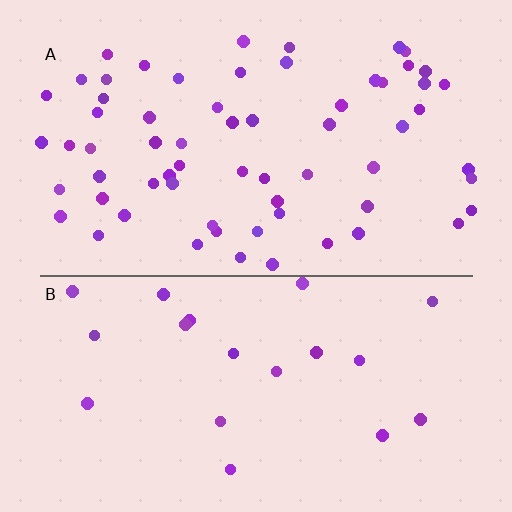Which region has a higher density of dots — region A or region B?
A (the top).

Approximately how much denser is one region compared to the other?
Approximately 3.2× — region A over region B.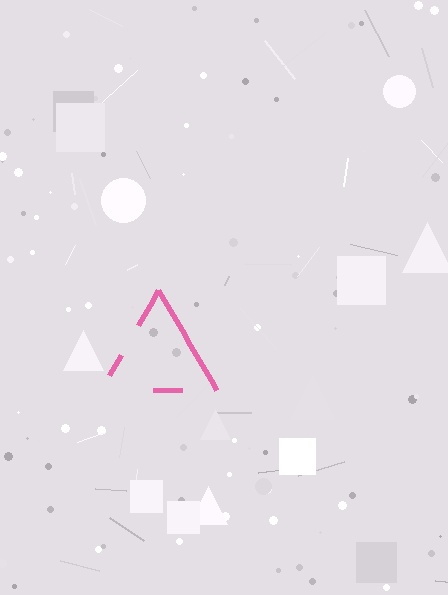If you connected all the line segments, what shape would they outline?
They would outline a triangle.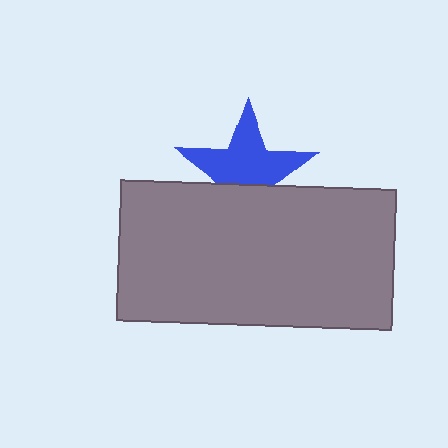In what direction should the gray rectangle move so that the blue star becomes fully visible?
The gray rectangle should move down. That is the shortest direction to clear the overlap and leave the blue star fully visible.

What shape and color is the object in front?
The object in front is a gray rectangle.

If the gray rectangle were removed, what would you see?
You would see the complete blue star.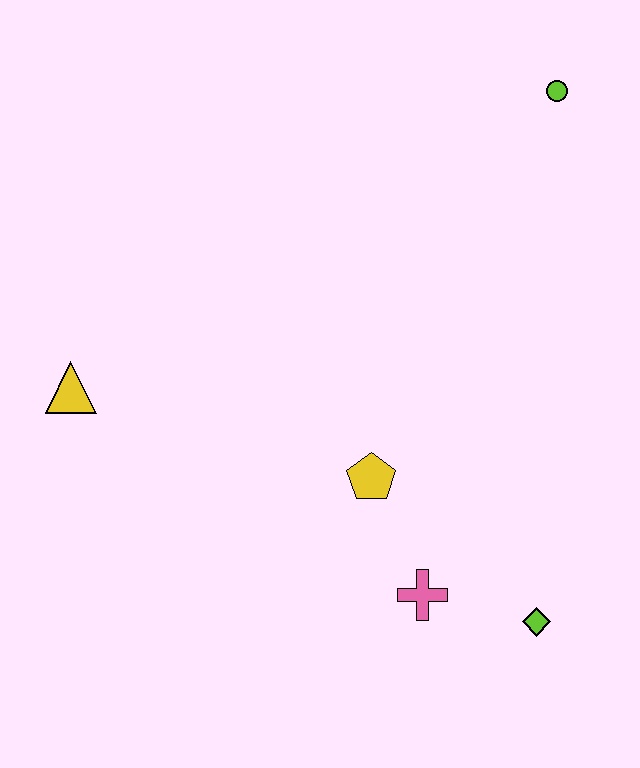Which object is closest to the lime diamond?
The pink cross is closest to the lime diamond.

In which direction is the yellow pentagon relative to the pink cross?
The yellow pentagon is above the pink cross.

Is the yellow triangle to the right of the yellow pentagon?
No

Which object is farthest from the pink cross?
The lime circle is farthest from the pink cross.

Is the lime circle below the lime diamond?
No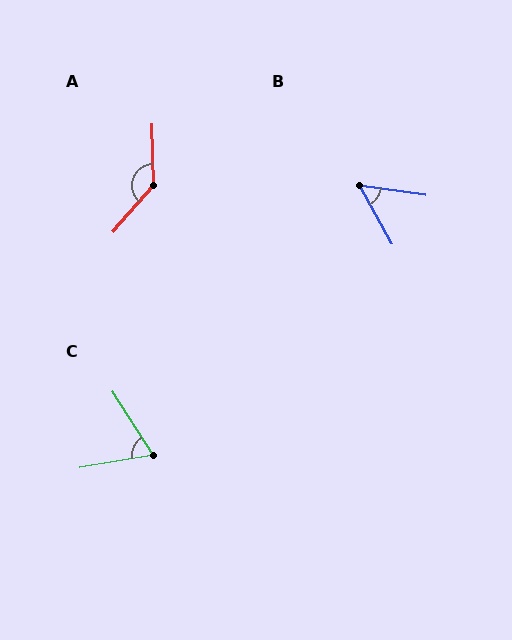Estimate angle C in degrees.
Approximately 67 degrees.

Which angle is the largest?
A, at approximately 137 degrees.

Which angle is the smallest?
B, at approximately 53 degrees.